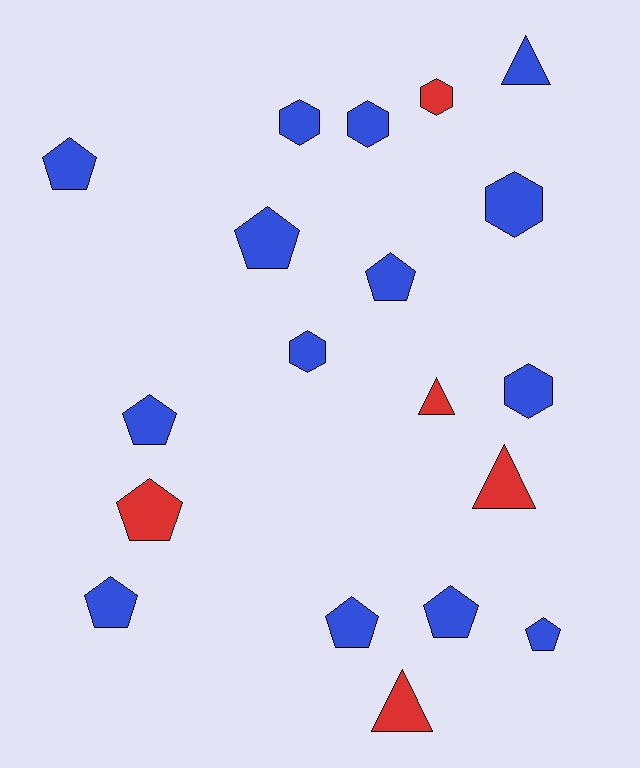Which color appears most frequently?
Blue, with 14 objects.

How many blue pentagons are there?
There are 8 blue pentagons.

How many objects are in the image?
There are 19 objects.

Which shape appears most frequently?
Pentagon, with 9 objects.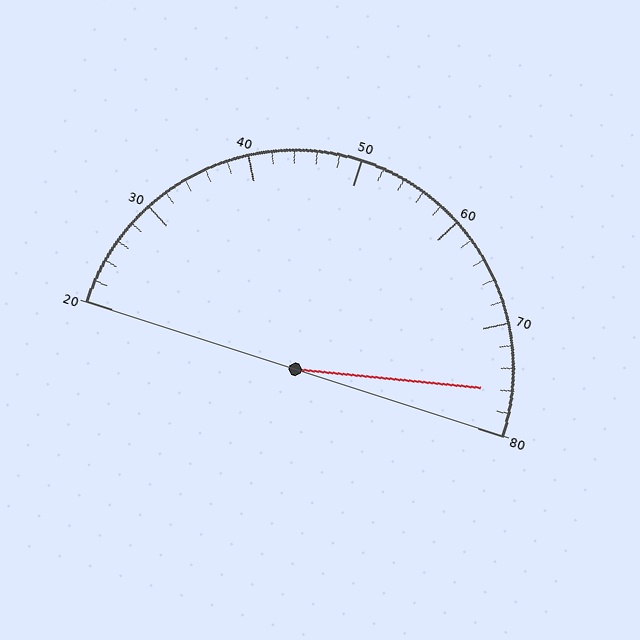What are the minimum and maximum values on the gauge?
The gauge ranges from 20 to 80.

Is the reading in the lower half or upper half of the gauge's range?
The reading is in the upper half of the range (20 to 80).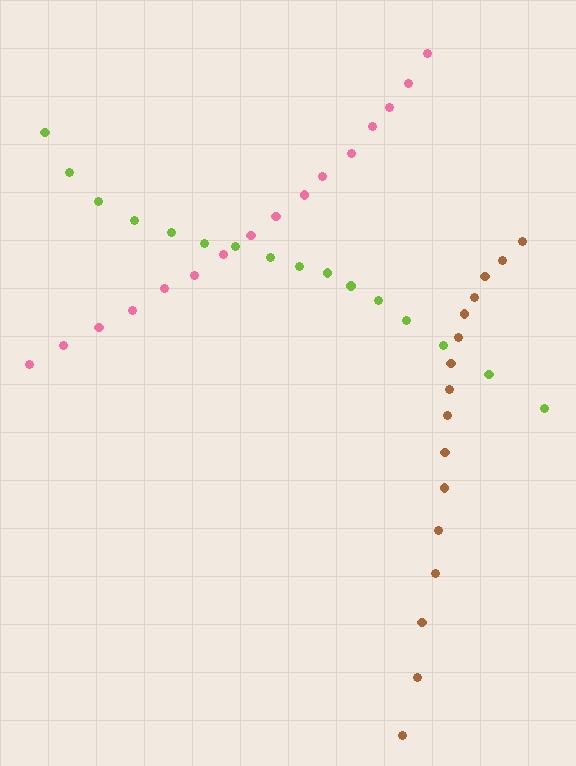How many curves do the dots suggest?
There are 3 distinct paths.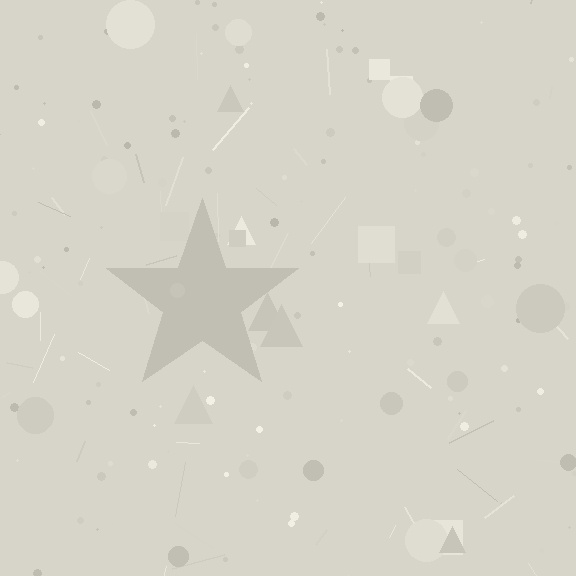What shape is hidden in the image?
A star is hidden in the image.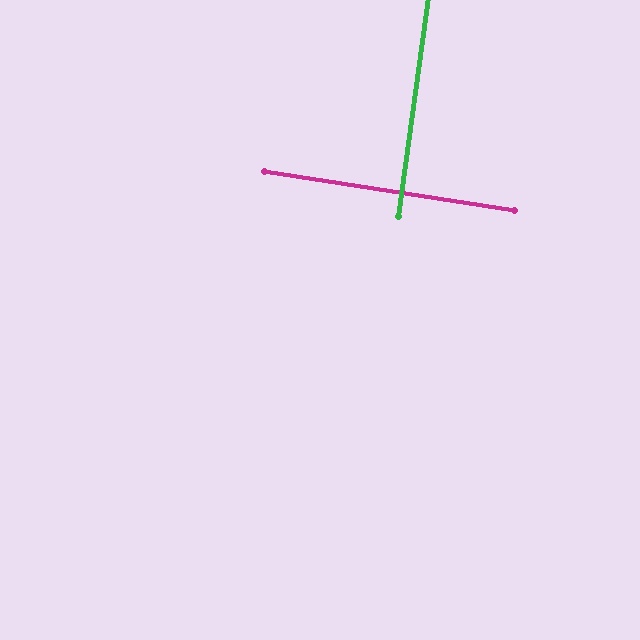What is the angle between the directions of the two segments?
Approximately 89 degrees.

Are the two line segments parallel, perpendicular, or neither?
Perpendicular — they meet at approximately 89°.